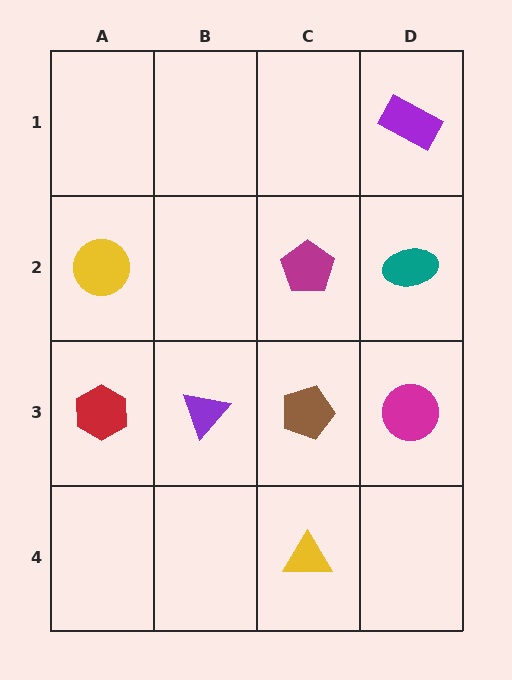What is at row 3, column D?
A magenta circle.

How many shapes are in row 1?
1 shape.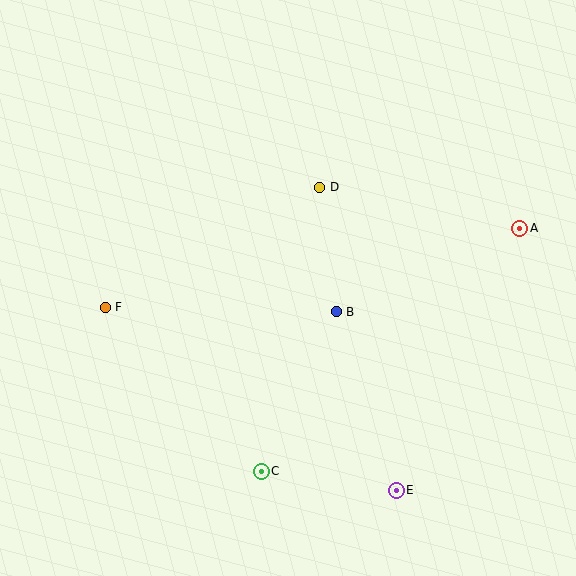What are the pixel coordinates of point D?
Point D is at (320, 187).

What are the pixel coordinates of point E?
Point E is at (396, 490).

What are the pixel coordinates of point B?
Point B is at (336, 312).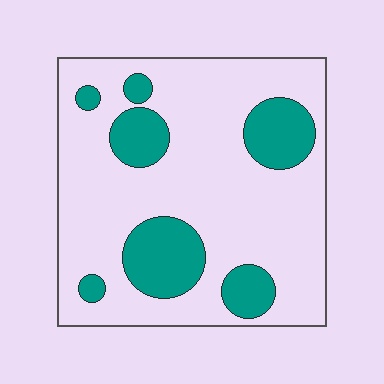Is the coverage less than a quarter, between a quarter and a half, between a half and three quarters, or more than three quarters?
Less than a quarter.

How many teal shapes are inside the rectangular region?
7.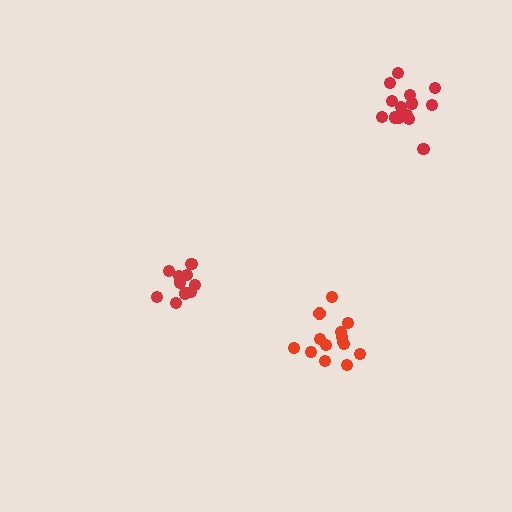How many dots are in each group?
Group 1: 15 dots, Group 2: 14 dots, Group 3: 12 dots (41 total).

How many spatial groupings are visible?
There are 3 spatial groupings.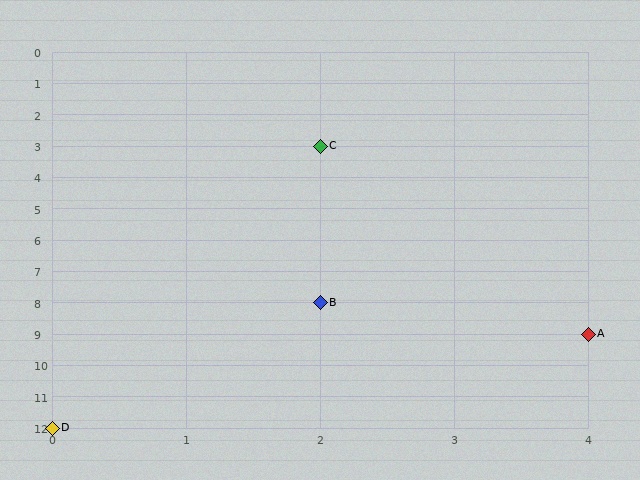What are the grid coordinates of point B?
Point B is at grid coordinates (2, 8).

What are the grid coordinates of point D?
Point D is at grid coordinates (0, 12).